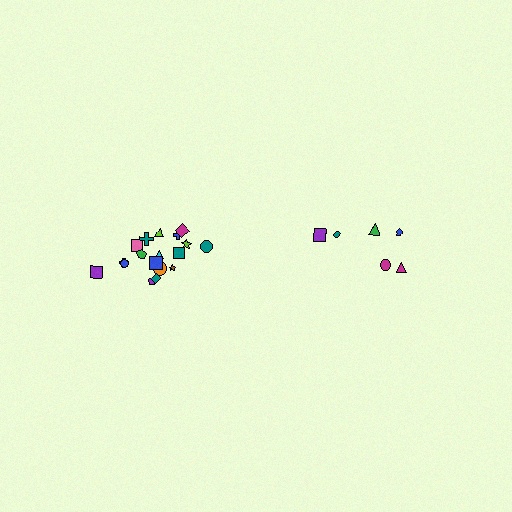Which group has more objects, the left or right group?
The left group.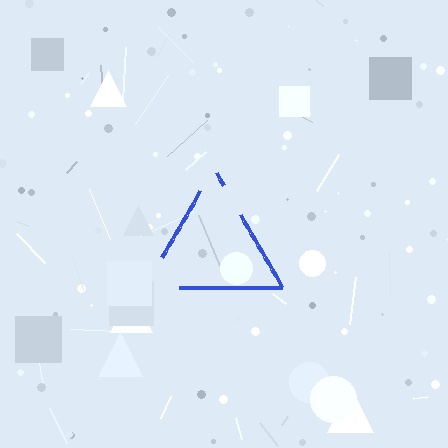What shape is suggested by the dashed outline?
The dashed outline suggests a triangle.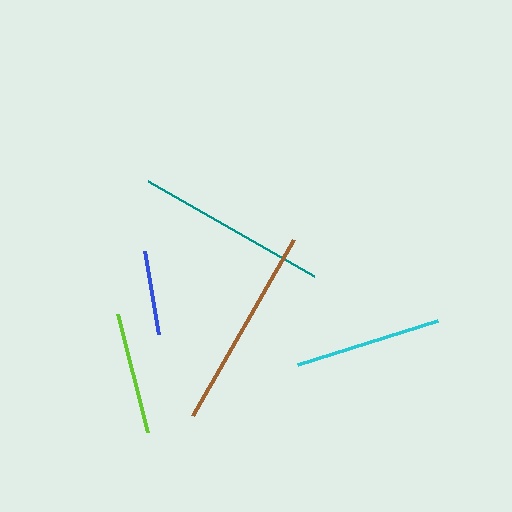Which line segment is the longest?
The brown line is the longest at approximately 203 pixels.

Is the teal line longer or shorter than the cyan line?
The teal line is longer than the cyan line.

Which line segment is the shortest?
The blue line is the shortest at approximately 84 pixels.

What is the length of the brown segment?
The brown segment is approximately 203 pixels long.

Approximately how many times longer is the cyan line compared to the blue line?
The cyan line is approximately 1.8 times the length of the blue line.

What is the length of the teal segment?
The teal segment is approximately 191 pixels long.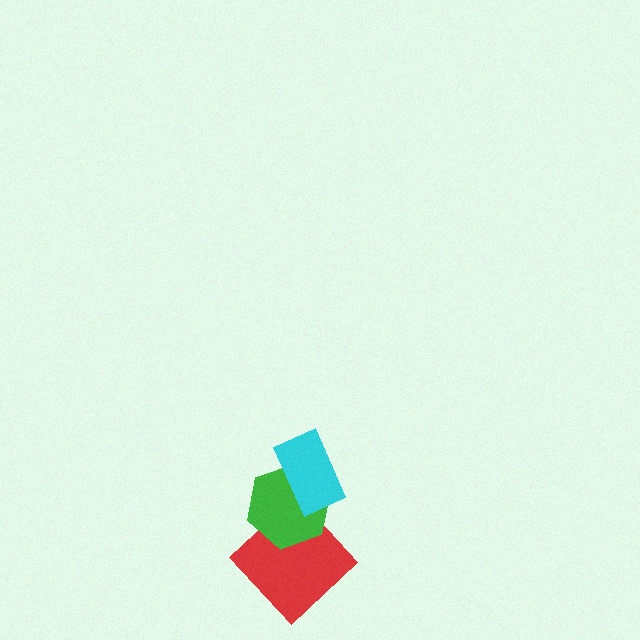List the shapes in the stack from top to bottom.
From top to bottom: the cyan rectangle, the green hexagon, the red diamond.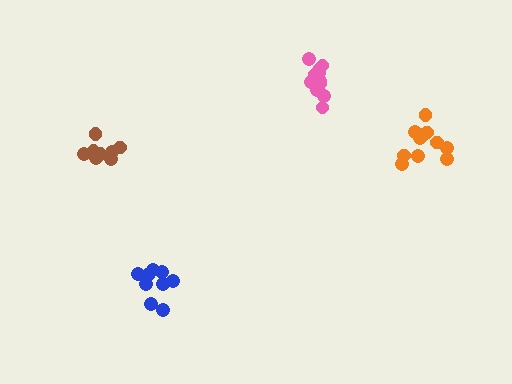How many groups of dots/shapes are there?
There are 4 groups.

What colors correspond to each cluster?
The clusters are colored: pink, blue, orange, brown.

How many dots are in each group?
Group 1: 15 dots, Group 2: 9 dots, Group 3: 12 dots, Group 4: 9 dots (45 total).